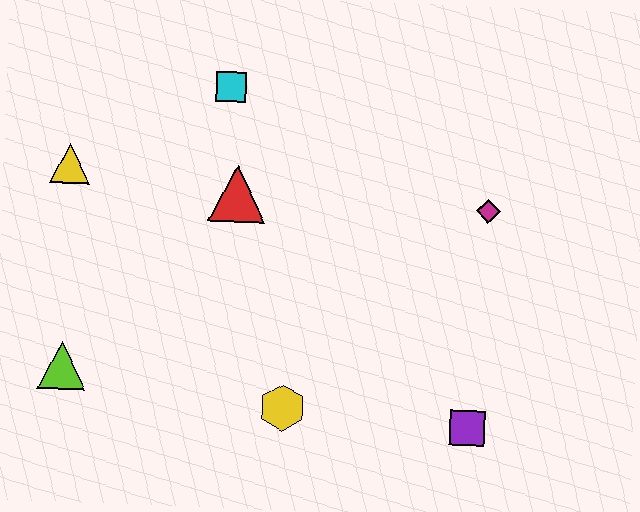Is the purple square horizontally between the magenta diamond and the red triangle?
Yes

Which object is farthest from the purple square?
The yellow triangle is farthest from the purple square.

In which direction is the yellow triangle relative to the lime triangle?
The yellow triangle is above the lime triangle.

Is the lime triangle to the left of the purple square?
Yes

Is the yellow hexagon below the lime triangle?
Yes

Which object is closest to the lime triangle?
The yellow triangle is closest to the lime triangle.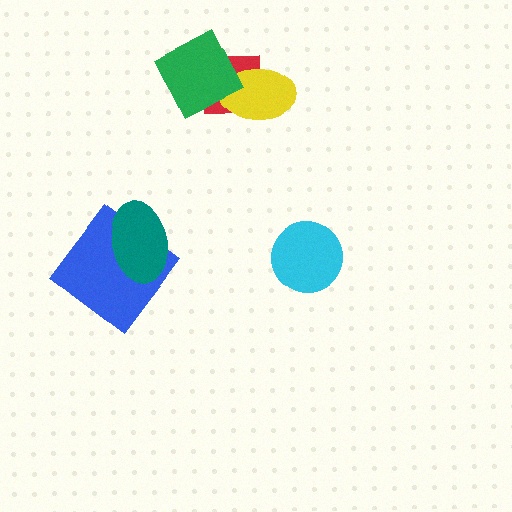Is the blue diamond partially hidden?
Yes, it is partially covered by another shape.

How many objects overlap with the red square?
2 objects overlap with the red square.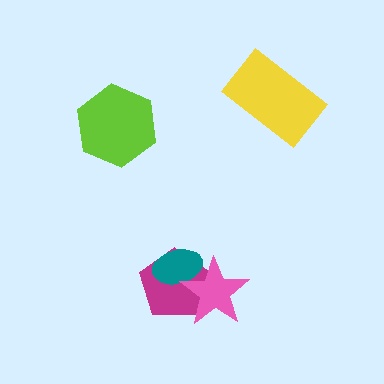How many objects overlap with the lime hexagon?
0 objects overlap with the lime hexagon.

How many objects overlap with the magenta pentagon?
2 objects overlap with the magenta pentagon.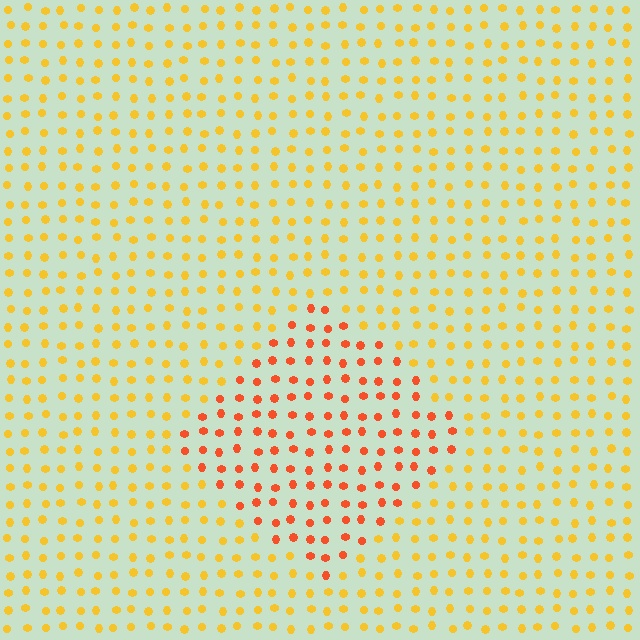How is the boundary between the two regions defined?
The boundary is defined purely by a slight shift in hue (about 34 degrees). Spacing, size, and orientation are identical on both sides.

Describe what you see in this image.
The image is filled with small yellow elements in a uniform arrangement. A diamond-shaped region is visible where the elements are tinted to a slightly different hue, forming a subtle color boundary.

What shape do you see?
I see a diamond.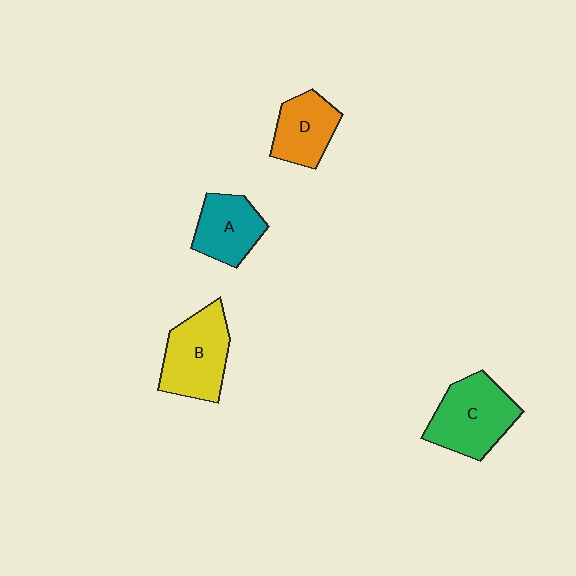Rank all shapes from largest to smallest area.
From largest to smallest: C (green), B (yellow), A (teal), D (orange).